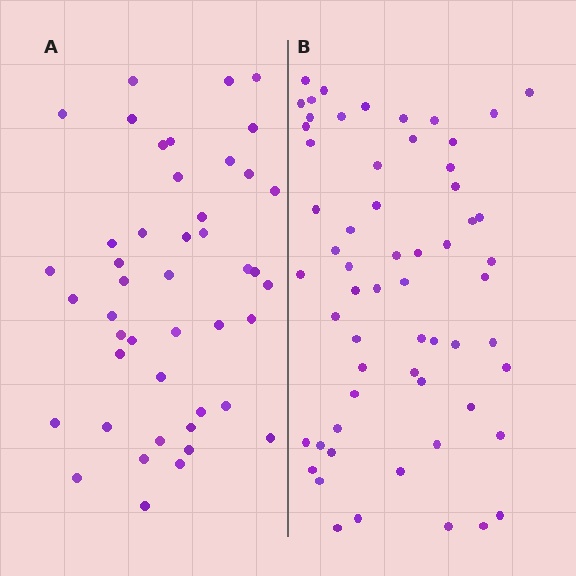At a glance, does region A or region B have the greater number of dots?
Region B (the right region) has more dots.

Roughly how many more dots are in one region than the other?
Region B has approximately 15 more dots than region A.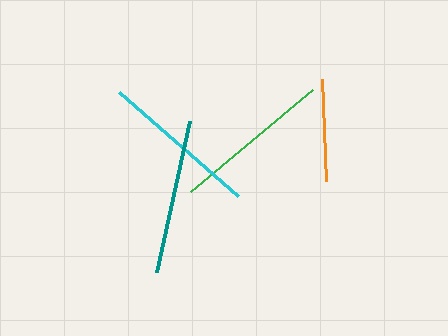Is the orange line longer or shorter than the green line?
The green line is longer than the orange line.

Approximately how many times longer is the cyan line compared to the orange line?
The cyan line is approximately 1.6 times the length of the orange line.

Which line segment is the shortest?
The orange line is the shortest at approximately 102 pixels.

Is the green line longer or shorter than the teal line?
The green line is longer than the teal line.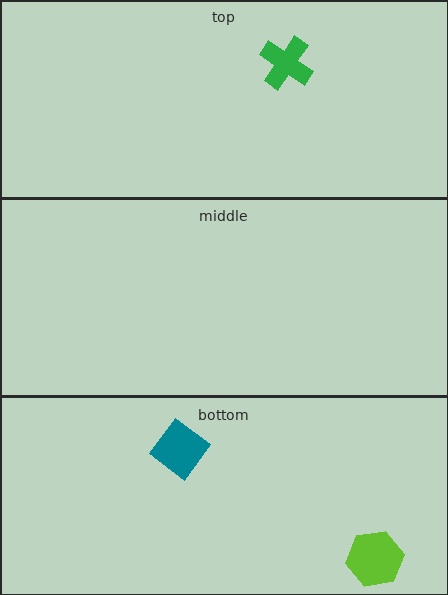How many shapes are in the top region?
1.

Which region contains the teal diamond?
The bottom region.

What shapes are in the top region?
The green cross.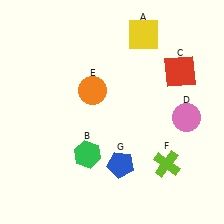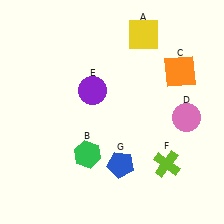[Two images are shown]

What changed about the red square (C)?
In Image 1, C is red. In Image 2, it changed to orange.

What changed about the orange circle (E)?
In Image 1, E is orange. In Image 2, it changed to purple.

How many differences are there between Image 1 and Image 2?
There are 2 differences between the two images.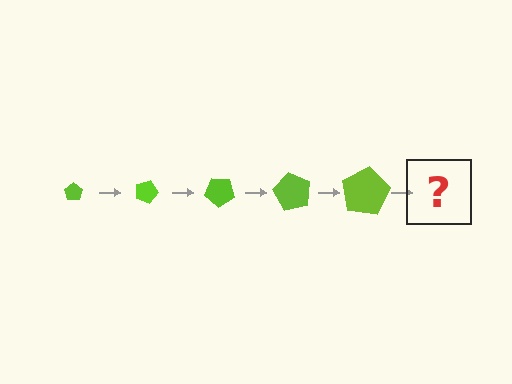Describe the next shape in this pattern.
It should be a pentagon, larger than the previous one and rotated 100 degrees from the start.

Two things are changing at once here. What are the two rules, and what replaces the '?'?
The two rules are that the pentagon grows larger each step and it rotates 20 degrees each step. The '?' should be a pentagon, larger than the previous one and rotated 100 degrees from the start.